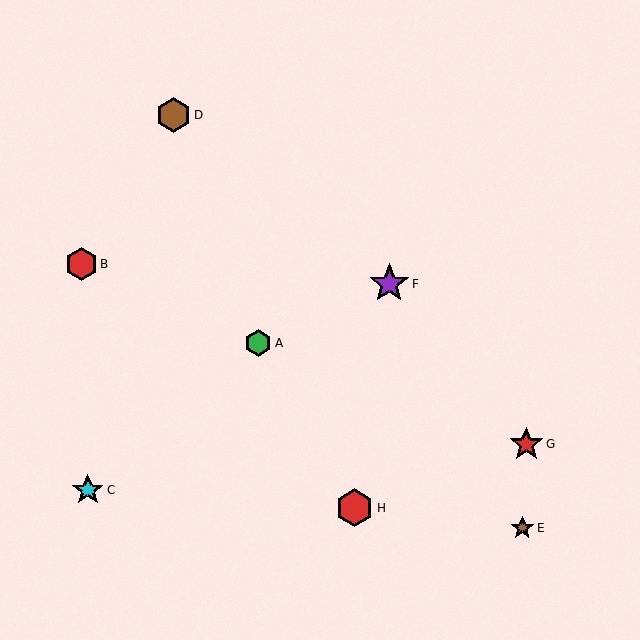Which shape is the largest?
The purple star (labeled F) is the largest.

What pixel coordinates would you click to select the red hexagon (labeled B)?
Click at (81, 264) to select the red hexagon B.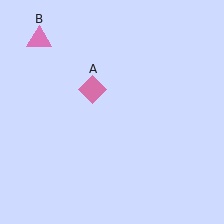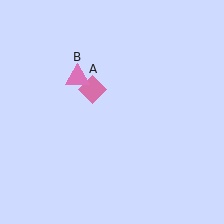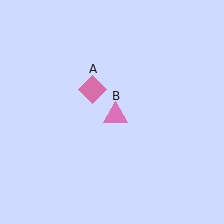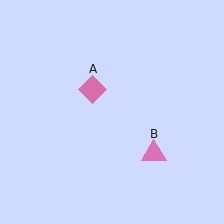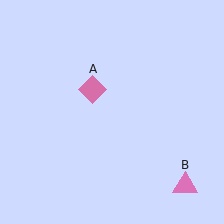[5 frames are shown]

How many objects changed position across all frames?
1 object changed position: pink triangle (object B).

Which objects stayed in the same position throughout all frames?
Pink diamond (object A) remained stationary.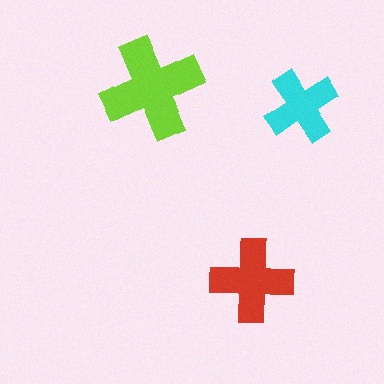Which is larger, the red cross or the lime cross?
The lime one.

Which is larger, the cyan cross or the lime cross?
The lime one.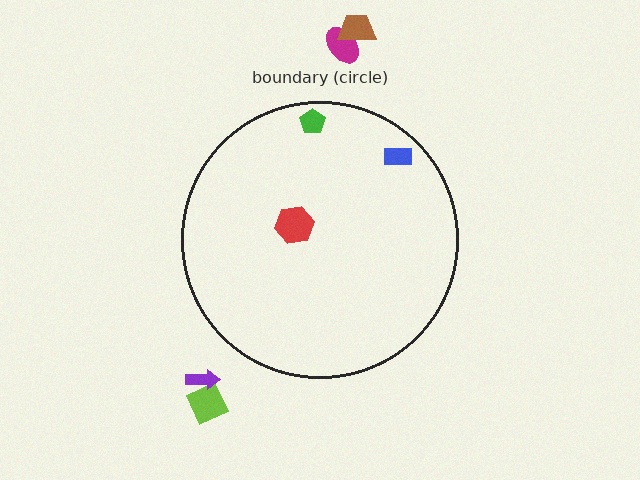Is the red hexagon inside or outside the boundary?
Inside.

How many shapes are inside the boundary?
3 inside, 4 outside.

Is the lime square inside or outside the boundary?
Outside.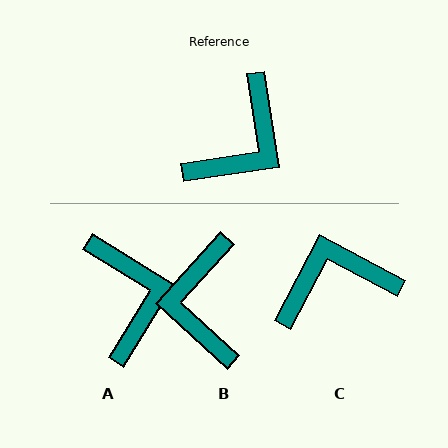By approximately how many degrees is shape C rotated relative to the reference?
Approximately 143 degrees counter-clockwise.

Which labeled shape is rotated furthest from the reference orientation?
C, about 143 degrees away.